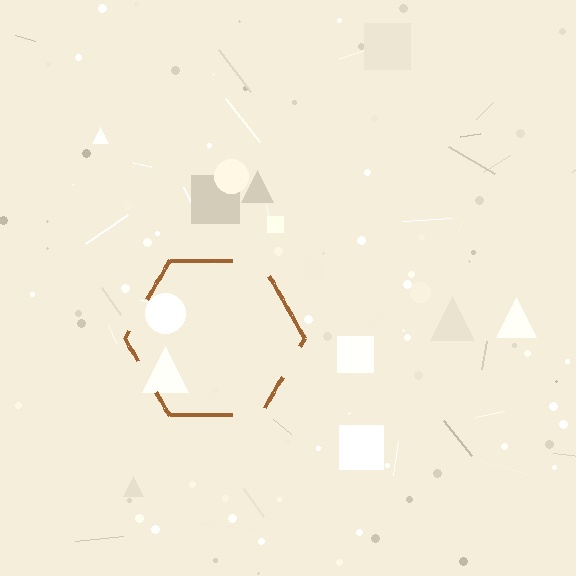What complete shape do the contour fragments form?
The contour fragments form a hexagon.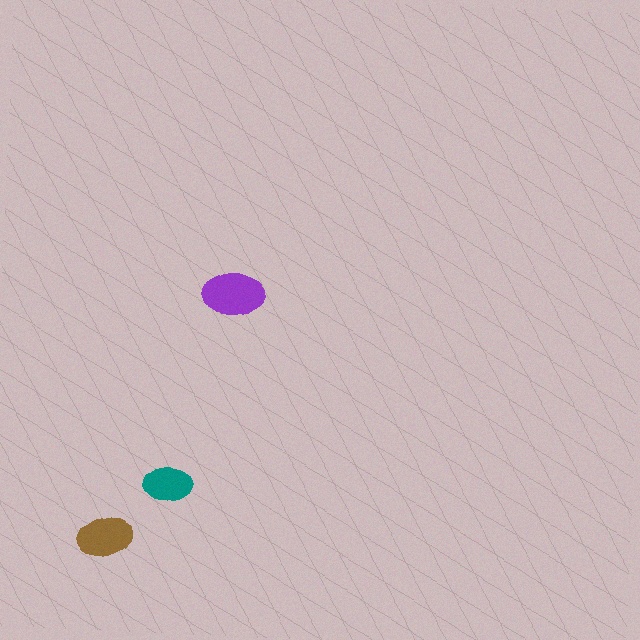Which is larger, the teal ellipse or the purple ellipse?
The purple one.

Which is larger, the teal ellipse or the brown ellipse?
The brown one.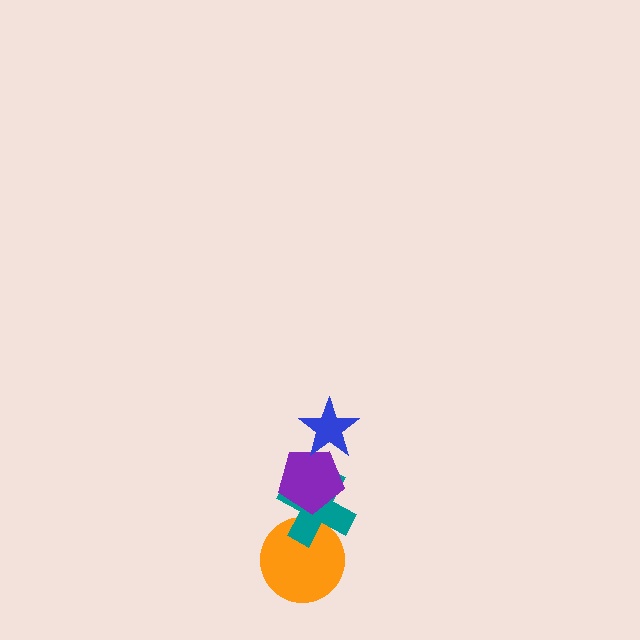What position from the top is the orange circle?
The orange circle is 4th from the top.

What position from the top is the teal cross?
The teal cross is 3rd from the top.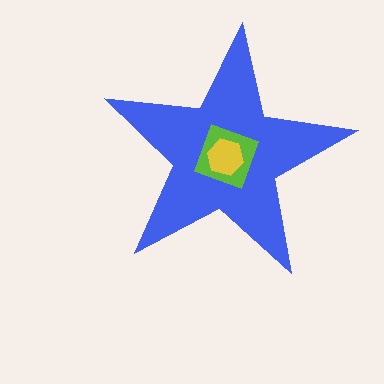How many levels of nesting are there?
3.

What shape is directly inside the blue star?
The lime diamond.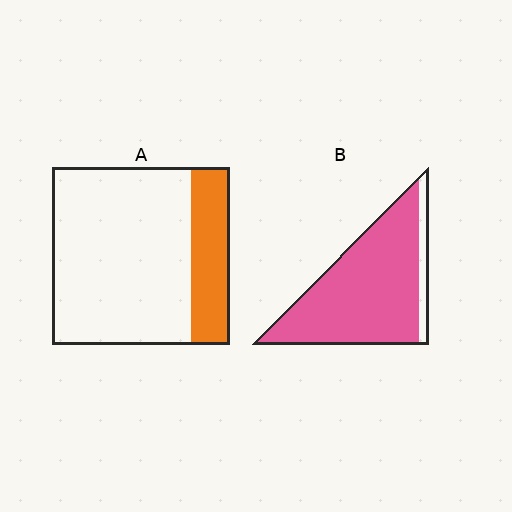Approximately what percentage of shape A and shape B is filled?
A is approximately 20% and B is approximately 90%.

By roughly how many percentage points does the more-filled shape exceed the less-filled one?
By roughly 65 percentage points (B over A).